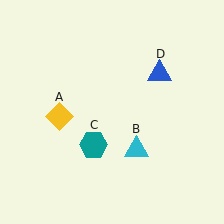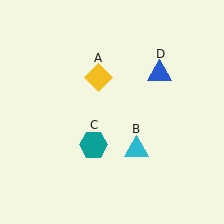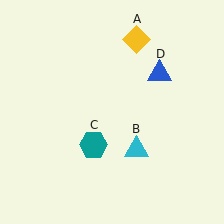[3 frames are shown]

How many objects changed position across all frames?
1 object changed position: yellow diamond (object A).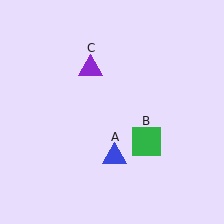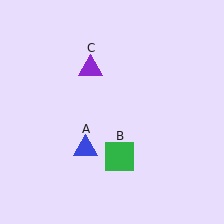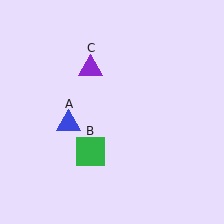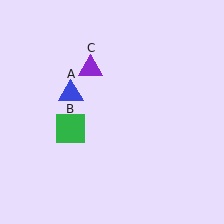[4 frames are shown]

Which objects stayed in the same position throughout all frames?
Purple triangle (object C) remained stationary.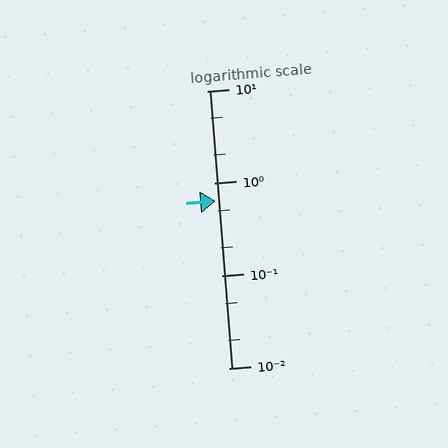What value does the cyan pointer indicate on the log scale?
The pointer indicates approximately 0.65.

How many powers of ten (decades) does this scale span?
The scale spans 3 decades, from 0.01 to 10.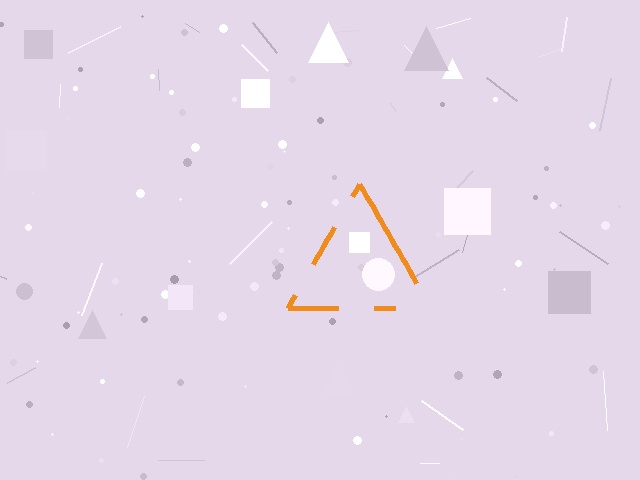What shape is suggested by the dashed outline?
The dashed outline suggests a triangle.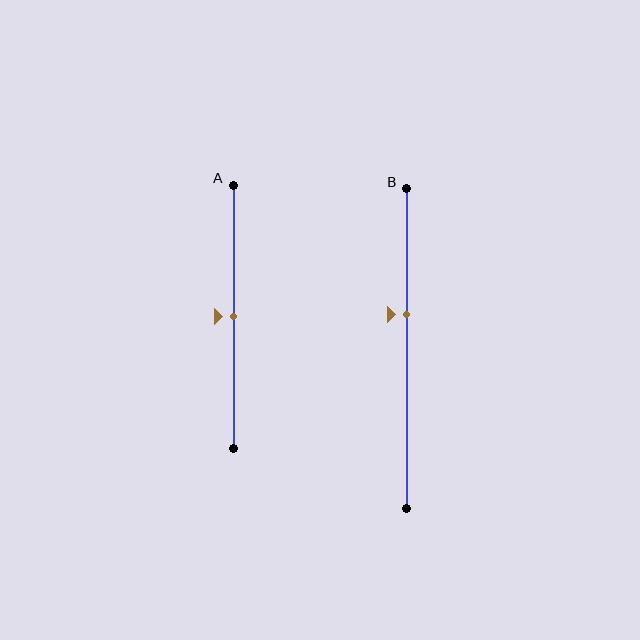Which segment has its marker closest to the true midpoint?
Segment A has its marker closest to the true midpoint.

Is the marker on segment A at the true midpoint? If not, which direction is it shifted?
Yes, the marker on segment A is at the true midpoint.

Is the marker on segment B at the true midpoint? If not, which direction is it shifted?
No, the marker on segment B is shifted upward by about 11% of the segment length.